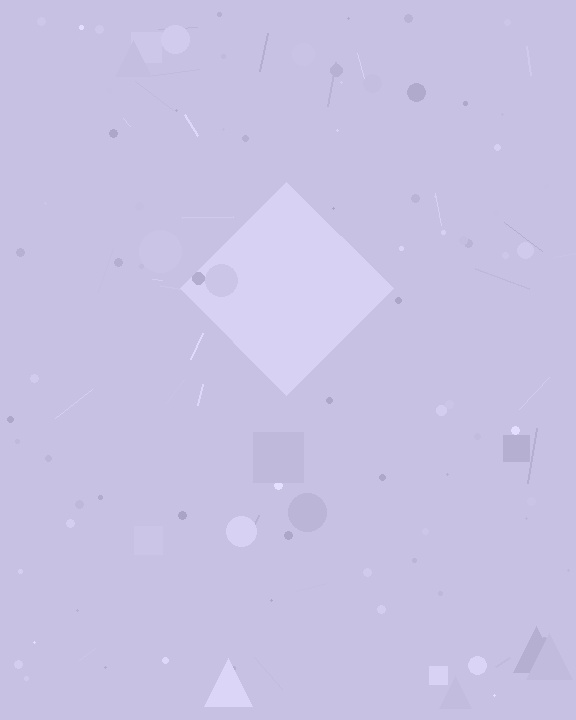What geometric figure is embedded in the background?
A diamond is embedded in the background.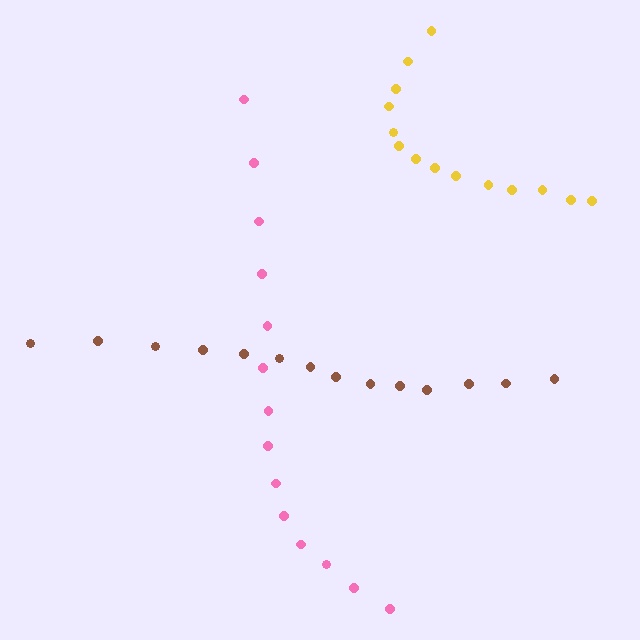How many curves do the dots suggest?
There are 3 distinct paths.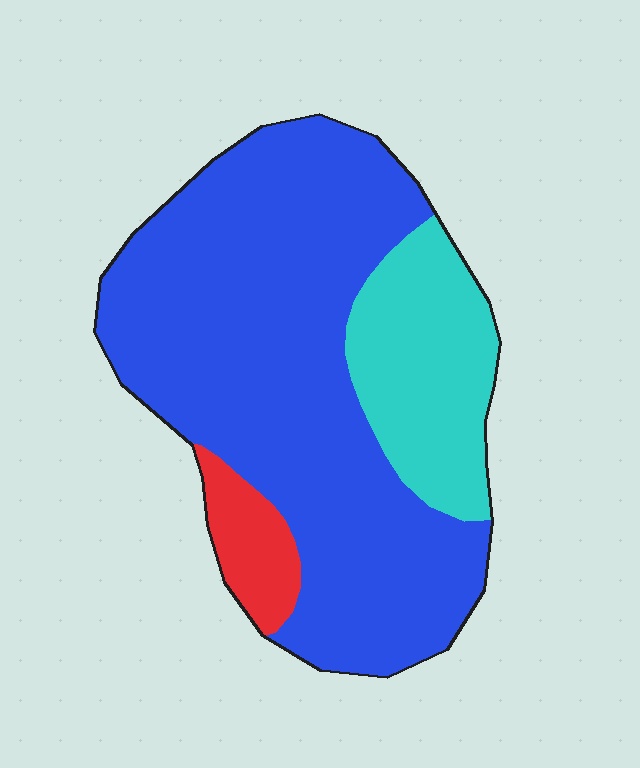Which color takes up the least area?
Red, at roughly 5%.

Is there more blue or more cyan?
Blue.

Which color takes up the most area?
Blue, at roughly 70%.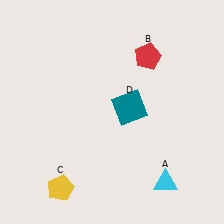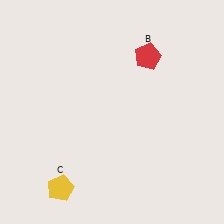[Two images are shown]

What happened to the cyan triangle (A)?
The cyan triangle (A) was removed in Image 2. It was in the bottom-right area of Image 1.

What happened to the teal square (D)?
The teal square (D) was removed in Image 2. It was in the top-right area of Image 1.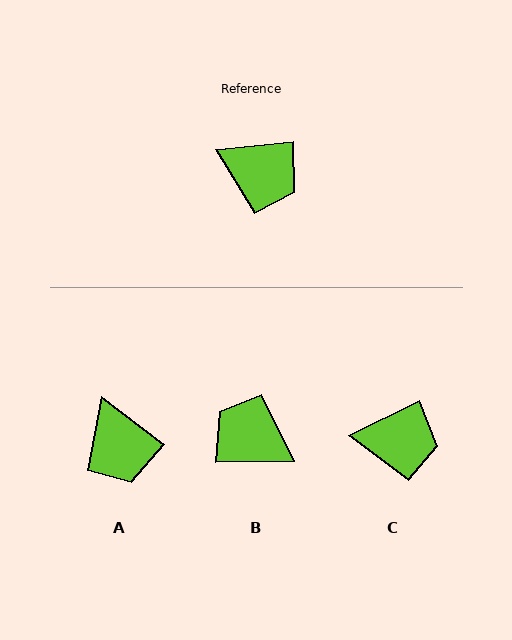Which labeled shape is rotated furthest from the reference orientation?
B, about 175 degrees away.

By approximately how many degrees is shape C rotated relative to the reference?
Approximately 21 degrees counter-clockwise.